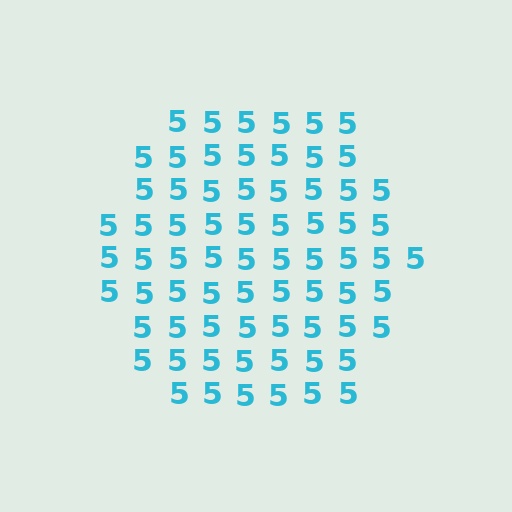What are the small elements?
The small elements are digit 5's.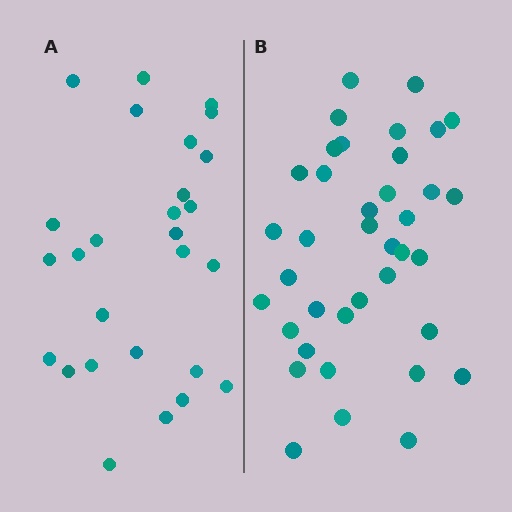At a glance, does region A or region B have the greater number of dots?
Region B (the right region) has more dots.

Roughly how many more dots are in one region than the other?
Region B has roughly 12 or so more dots than region A.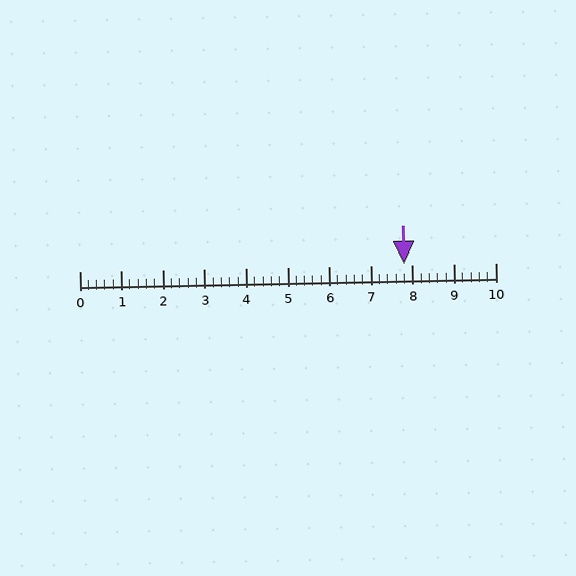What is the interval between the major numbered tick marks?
The major tick marks are spaced 1 units apart.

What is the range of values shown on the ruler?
The ruler shows values from 0 to 10.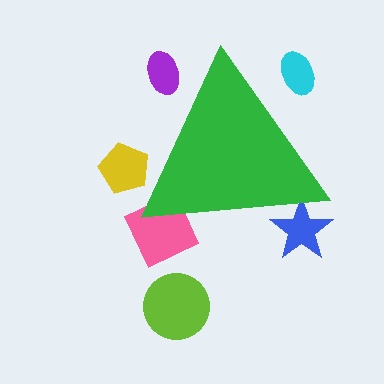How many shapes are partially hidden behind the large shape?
5 shapes are partially hidden.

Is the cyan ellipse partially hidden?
Yes, the cyan ellipse is partially hidden behind the green triangle.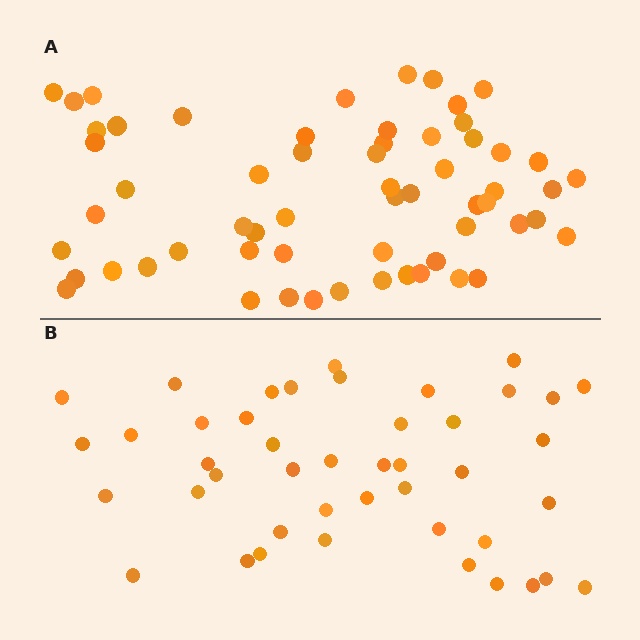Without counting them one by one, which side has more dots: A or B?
Region A (the top region) has more dots.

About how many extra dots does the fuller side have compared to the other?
Region A has approximately 15 more dots than region B.